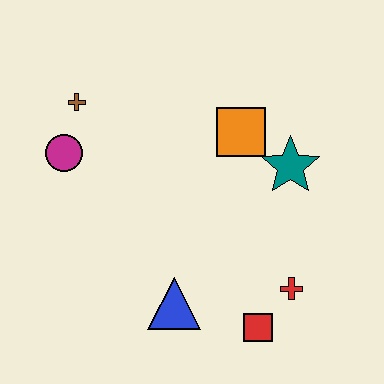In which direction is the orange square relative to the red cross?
The orange square is above the red cross.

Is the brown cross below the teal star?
No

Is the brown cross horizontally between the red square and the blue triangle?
No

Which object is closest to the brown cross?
The magenta circle is closest to the brown cross.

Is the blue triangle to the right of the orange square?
No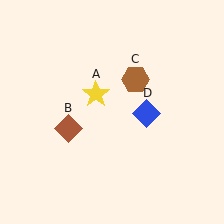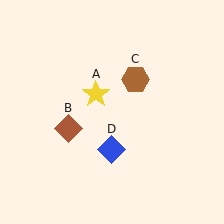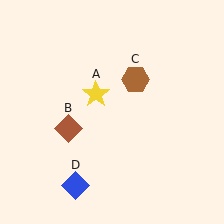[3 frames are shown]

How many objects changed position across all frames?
1 object changed position: blue diamond (object D).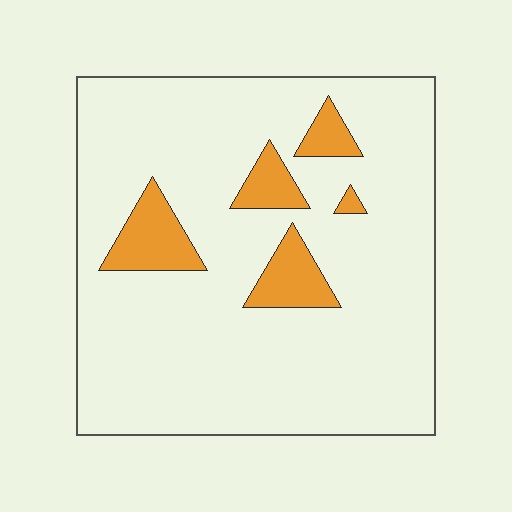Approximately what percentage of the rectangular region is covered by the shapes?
Approximately 10%.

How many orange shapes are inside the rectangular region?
5.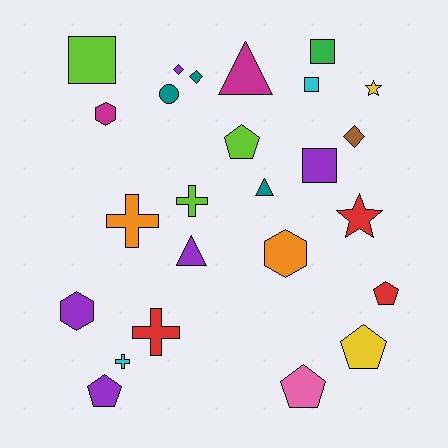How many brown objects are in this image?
There is 1 brown object.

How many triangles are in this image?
There are 3 triangles.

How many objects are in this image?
There are 25 objects.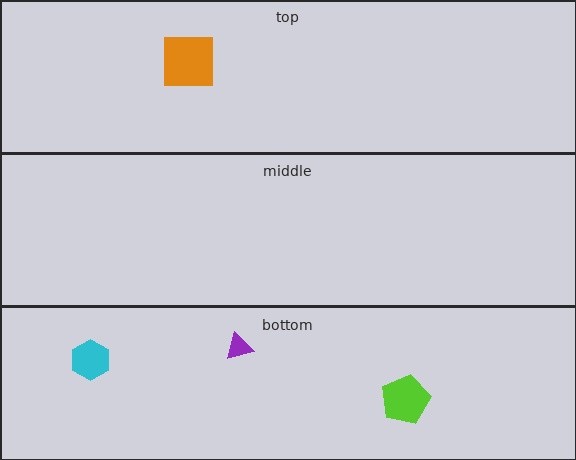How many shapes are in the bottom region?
3.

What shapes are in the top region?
The orange square.